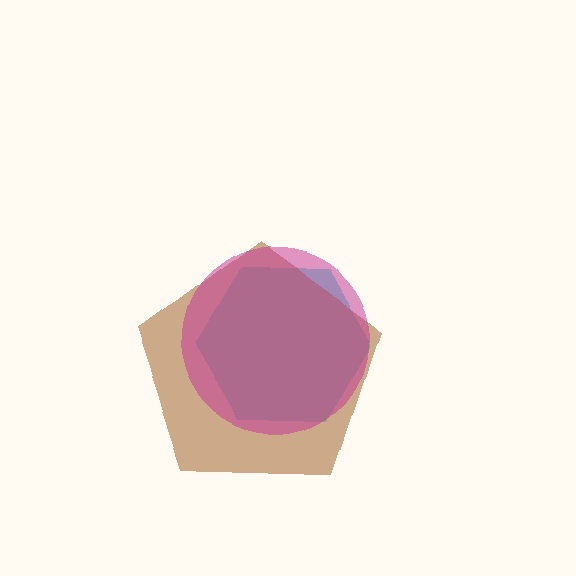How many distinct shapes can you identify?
There are 3 distinct shapes: a cyan hexagon, a brown pentagon, a magenta circle.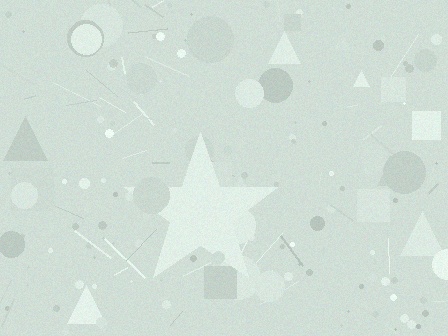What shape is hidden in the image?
A star is hidden in the image.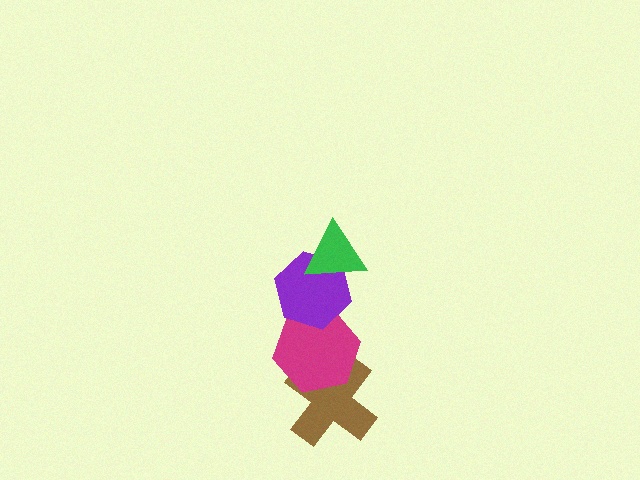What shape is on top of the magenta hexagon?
The purple hexagon is on top of the magenta hexagon.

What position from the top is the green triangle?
The green triangle is 1st from the top.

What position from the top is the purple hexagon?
The purple hexagon is 2nd from the top.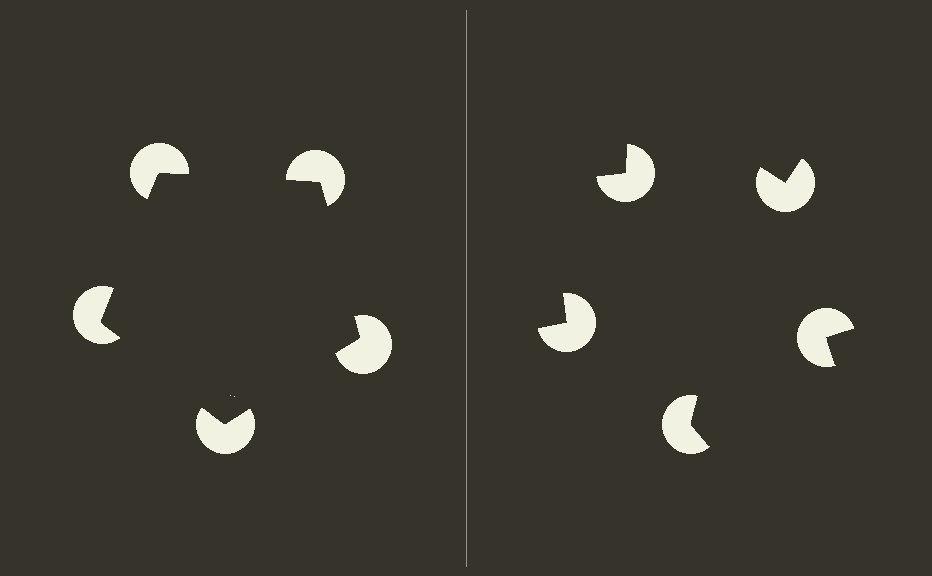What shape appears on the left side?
An illusory pentagon.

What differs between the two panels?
The pac-man discs are positioned identically on both sides; only the wedge orientations differ. On the left they align to a pentagon; on the right they are misaligned.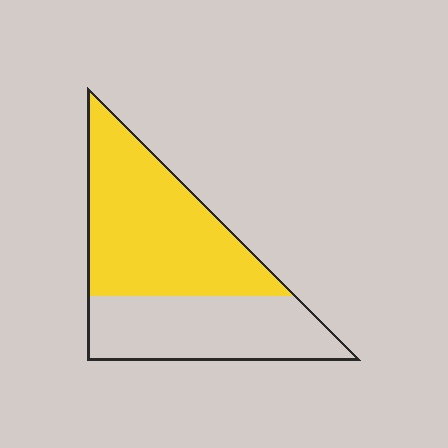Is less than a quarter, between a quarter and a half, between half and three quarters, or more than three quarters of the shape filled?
Between half and three quarters.